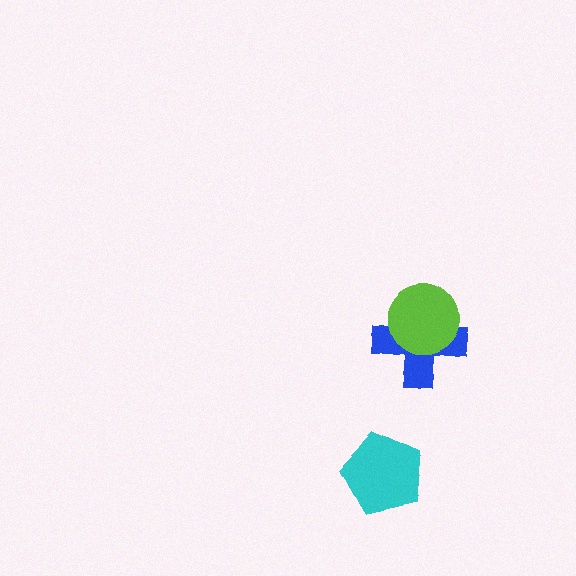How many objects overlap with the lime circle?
1 object overlaps with the lime circle.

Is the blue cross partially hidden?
Yes, it is partially covered by another shape.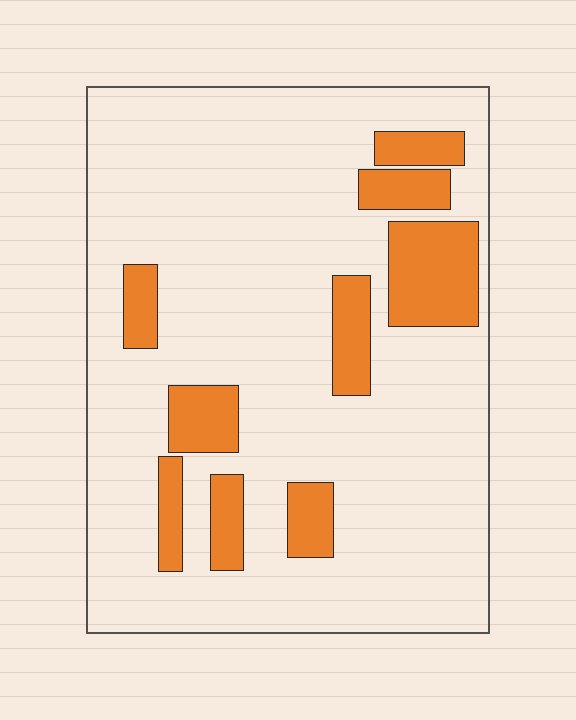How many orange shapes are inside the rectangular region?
9.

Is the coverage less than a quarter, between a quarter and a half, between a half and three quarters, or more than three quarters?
Less than a quarter.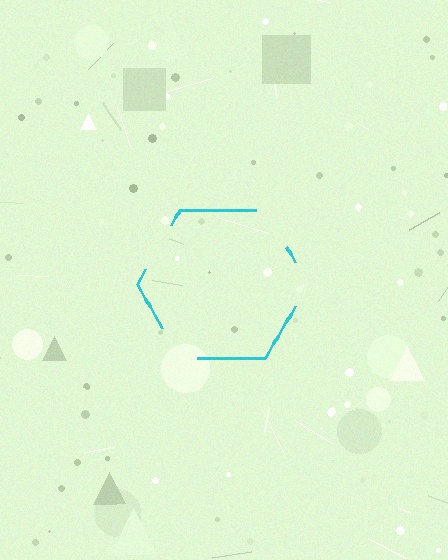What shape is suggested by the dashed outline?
The dashed outline suggests a hexagon.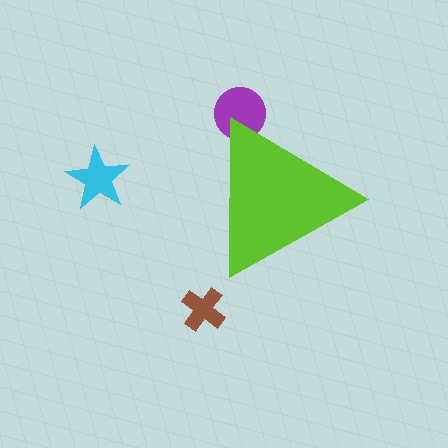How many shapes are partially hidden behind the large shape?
1 shape is partially hidden.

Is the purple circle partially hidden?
Yes, the purple circle is partially hidden behind the lime triangle.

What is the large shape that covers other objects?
A lime triangle.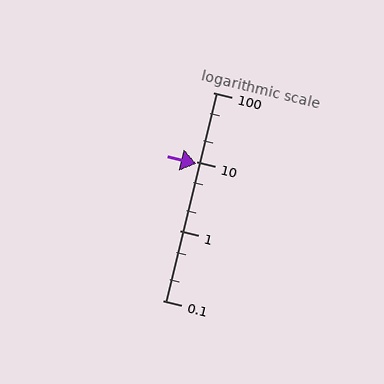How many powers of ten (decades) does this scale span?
The scale spans 3 decades, from 0.1 to 100.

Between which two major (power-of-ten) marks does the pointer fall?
The pointer is between 1 and 10.